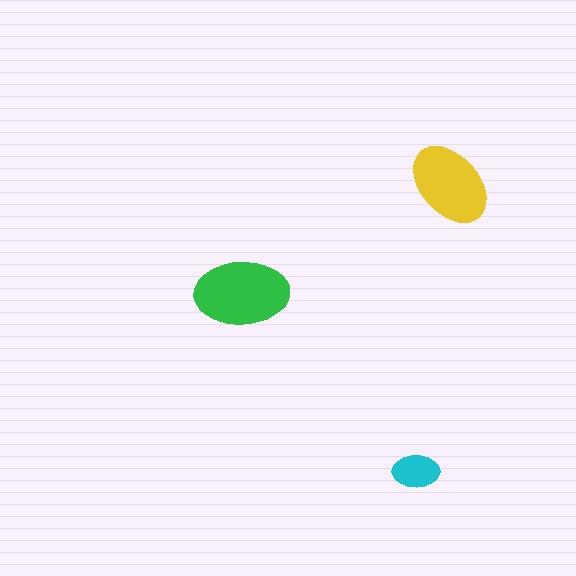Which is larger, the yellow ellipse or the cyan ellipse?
The yellow one.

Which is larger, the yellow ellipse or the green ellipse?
The green one.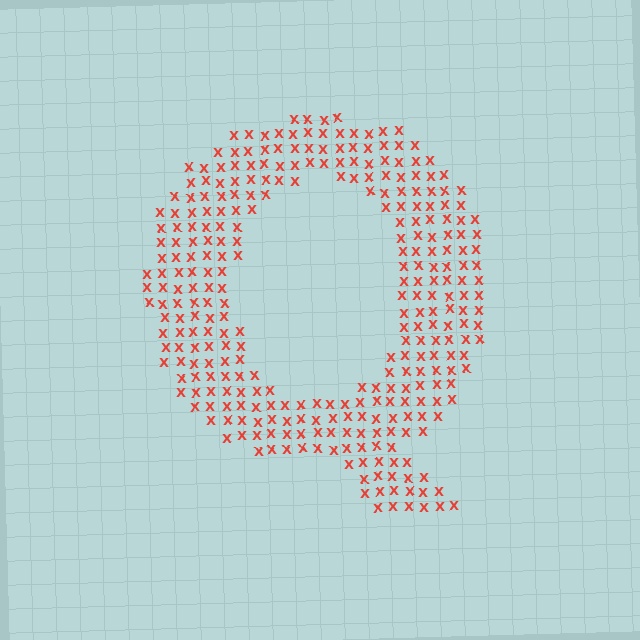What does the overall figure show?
The overall figure shows the letter Q.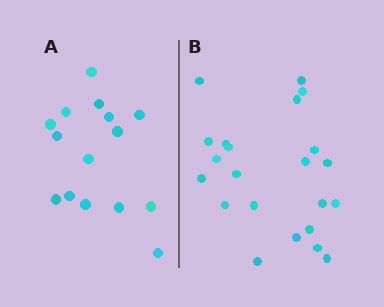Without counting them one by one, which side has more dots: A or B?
Region B (the right region) has more dots.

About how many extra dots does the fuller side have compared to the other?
Region B has roughly 8 or so more dots than region A.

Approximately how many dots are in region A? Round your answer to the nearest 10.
About 20 dots. (The exact count is 15, which rounds to 20.)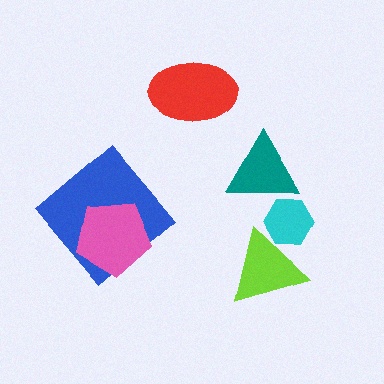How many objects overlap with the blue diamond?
1 object overlaps with the blue diamond.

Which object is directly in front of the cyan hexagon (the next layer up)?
The lime triangle is directly in front of the cyan hexagon.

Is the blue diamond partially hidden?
Yes, it is partially covered by another shape.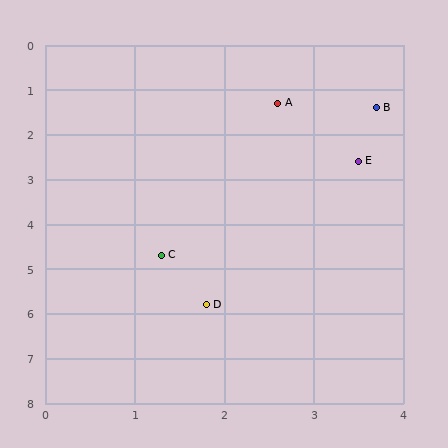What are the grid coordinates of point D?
Point D is at approximately (1.8, 5.8).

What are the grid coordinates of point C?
Point C is at approximately (1.3, 4.7).